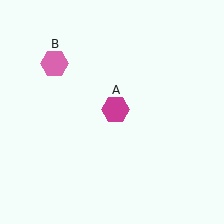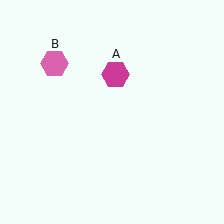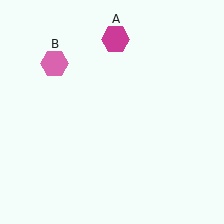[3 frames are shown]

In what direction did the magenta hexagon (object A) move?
The magenta hexagon (object A) moved up.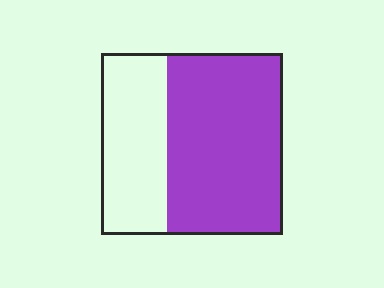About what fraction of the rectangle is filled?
About five eighths (5/8).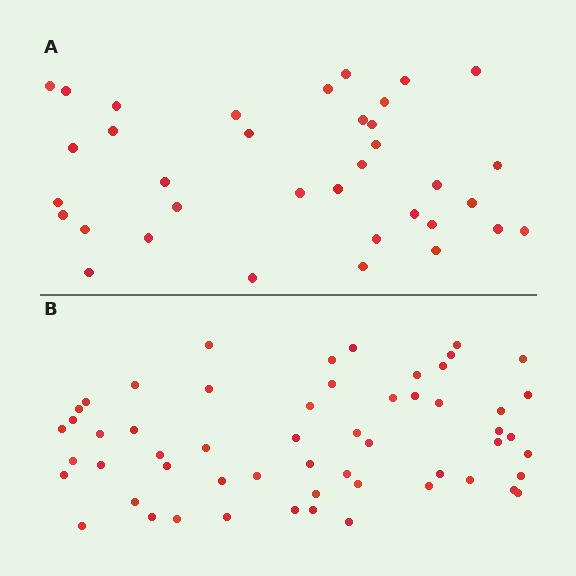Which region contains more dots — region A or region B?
Region B (the bottom region) has more dots.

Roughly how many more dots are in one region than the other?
Region B has approximately 20 more dots than region A.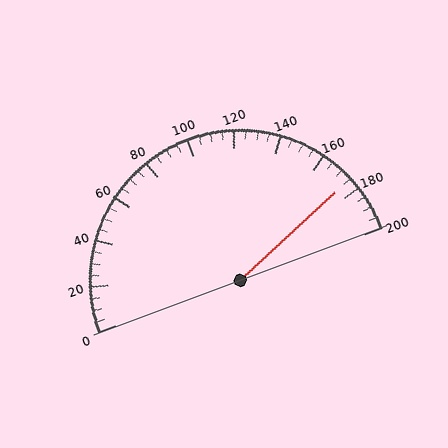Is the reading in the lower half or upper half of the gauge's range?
The reading is in the upper half of the range (0 to 200).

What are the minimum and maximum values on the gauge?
The gauge ranges from 0 to 200.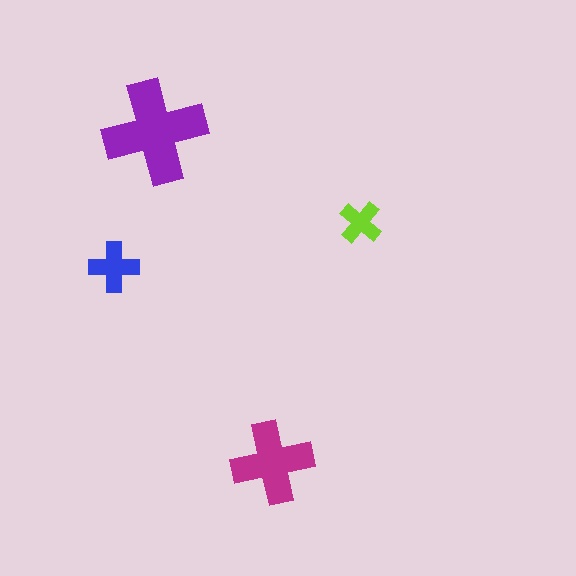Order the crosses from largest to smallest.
the purple one, the magenta one, the blue one, the lime one.